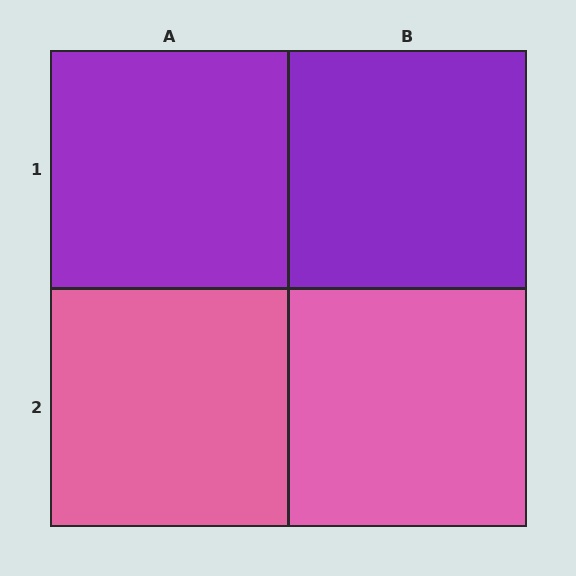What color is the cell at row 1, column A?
Purple.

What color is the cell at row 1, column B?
Purple.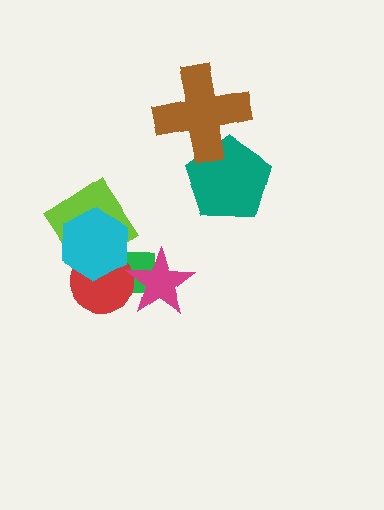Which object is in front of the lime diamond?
The cyan hexagon is in front of the lime diamond.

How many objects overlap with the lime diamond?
3 objects overlap with the lime diamond.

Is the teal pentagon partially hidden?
Yes, it is partially covered by another shape.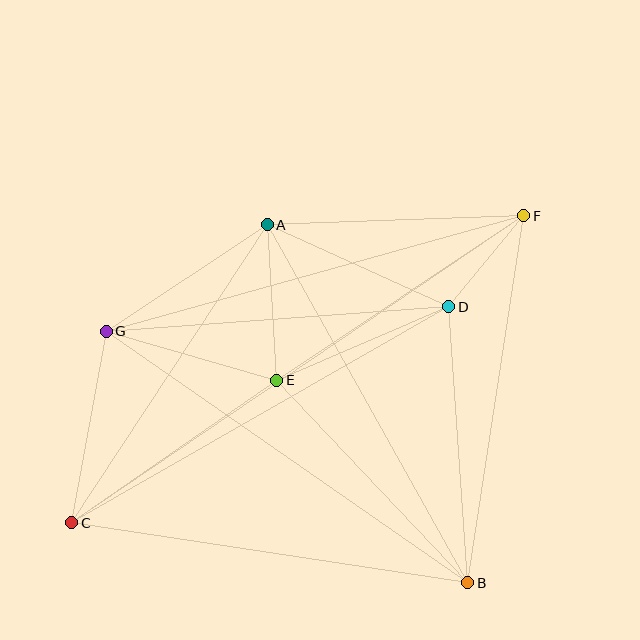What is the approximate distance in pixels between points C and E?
The distance between C and E is approximately 250 pixels.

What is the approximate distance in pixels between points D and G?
The distance between D and G is approximately 343 pixels.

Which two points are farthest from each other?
Points C and F are farthest from each other.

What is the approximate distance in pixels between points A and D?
The distance between A and D is approximately 199 pixels.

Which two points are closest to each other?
Points D and F are closest to each other.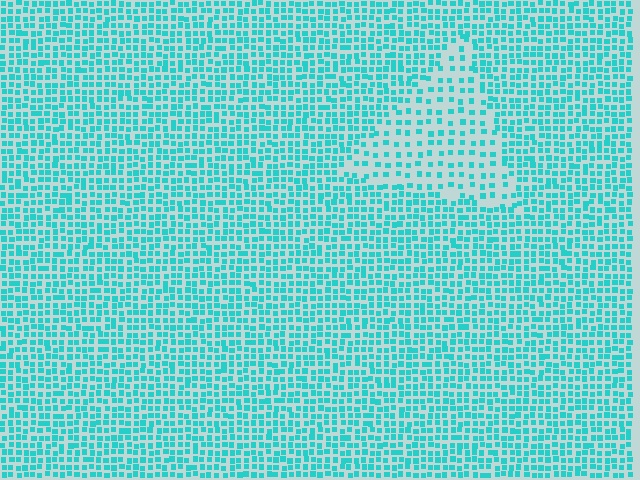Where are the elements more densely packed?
The elements are more densely packed outside the triangle boundary.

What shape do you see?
I see a triangle.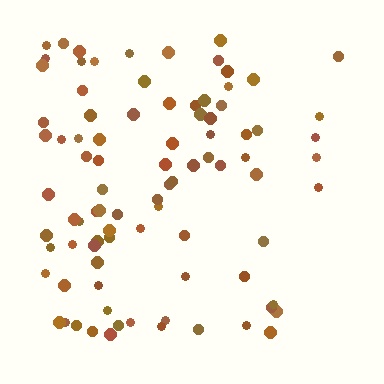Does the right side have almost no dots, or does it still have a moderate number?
Still a moderate number, just noticeably fewer than the left.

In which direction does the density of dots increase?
From right to left, with the left side densest.